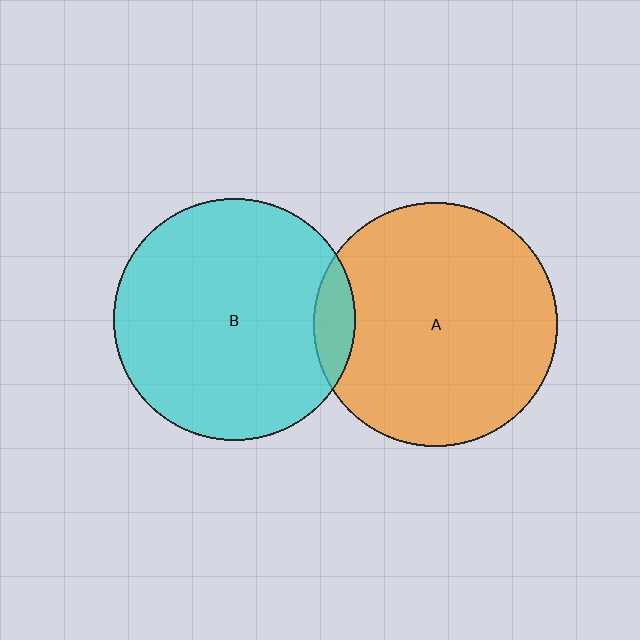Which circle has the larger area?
Circle A (orange).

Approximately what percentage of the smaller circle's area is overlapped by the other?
Approximately 10%.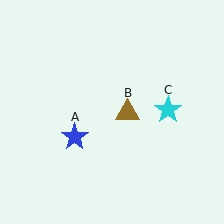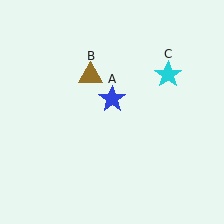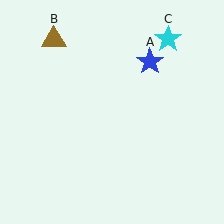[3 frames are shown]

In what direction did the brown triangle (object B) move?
The brown triangle (object B) moved up and to the left.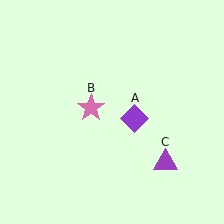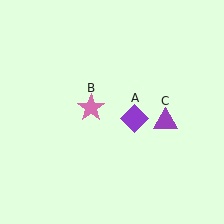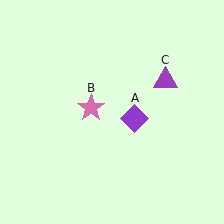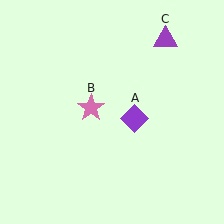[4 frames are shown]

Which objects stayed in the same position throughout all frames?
Purple diamond (object A) and pink star (object B) remained stationary.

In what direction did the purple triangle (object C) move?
The purple triangle (object C) moved up.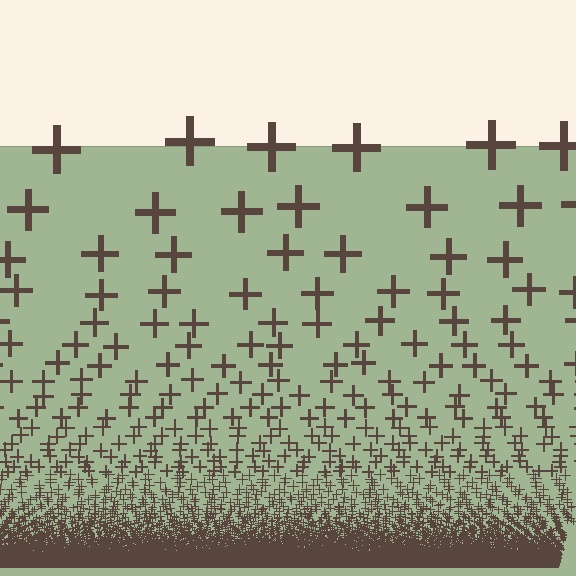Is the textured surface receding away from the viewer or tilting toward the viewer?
The surface appears to tilt toward the viewer. Texture elements get larger and sparser toward the top.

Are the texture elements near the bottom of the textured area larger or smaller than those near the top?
Smaller. The gradient is inverted — elements near the bottom are smaller and denser.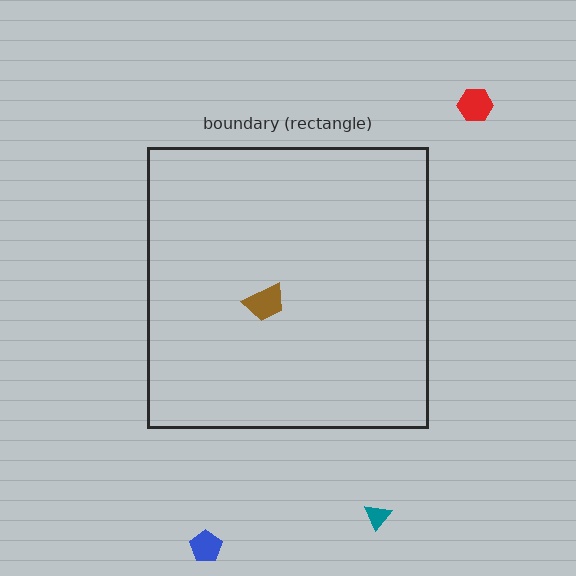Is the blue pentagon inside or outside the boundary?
Outside.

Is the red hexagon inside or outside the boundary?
Outside.